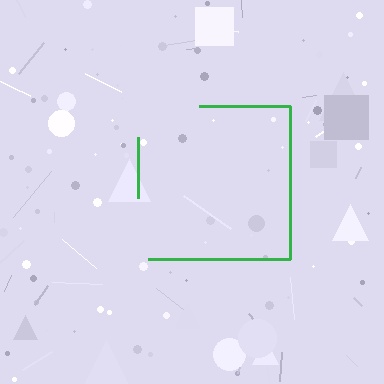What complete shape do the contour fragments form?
The contour fragments form a square.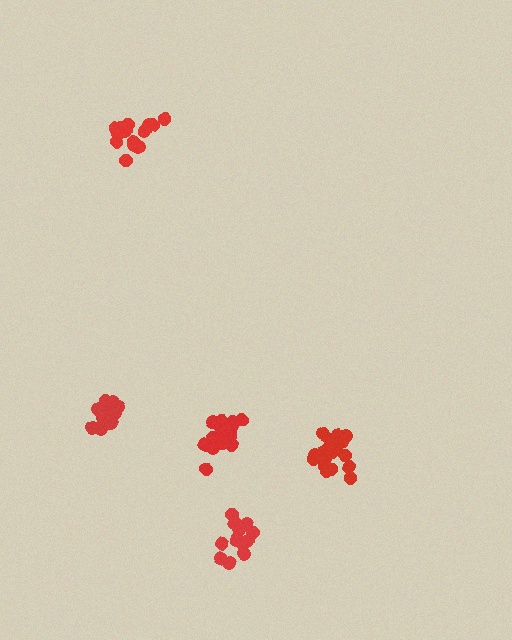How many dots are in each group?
Group 1: 18 dots, Group 2: 14 dots, Group 3: 17 dots, Group 4: 19 dots, Group 5: 13 dots (81 total).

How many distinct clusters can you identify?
There are 5 distinct clusters.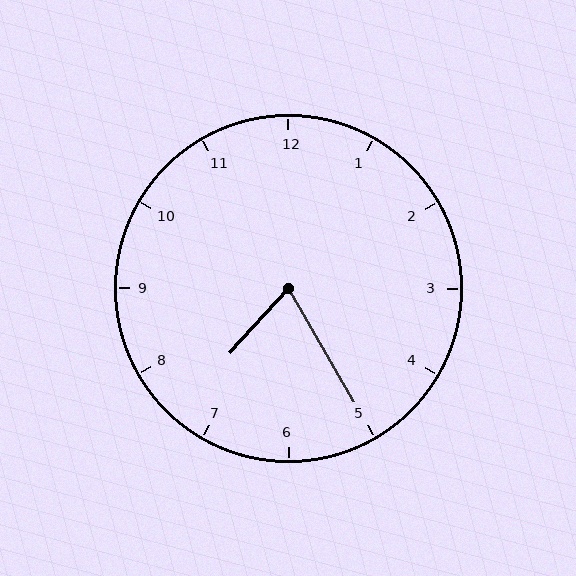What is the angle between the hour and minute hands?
Approximately 72 degrees.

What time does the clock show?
7:25.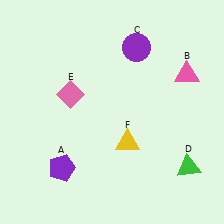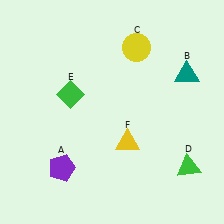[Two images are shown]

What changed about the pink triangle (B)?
In Image 1, B is pink. In Image 2, it changed to teal.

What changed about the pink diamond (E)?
In Image 1, E is pink. In Image 2, it changed to green.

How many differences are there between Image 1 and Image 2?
There are 3 differences between the two images.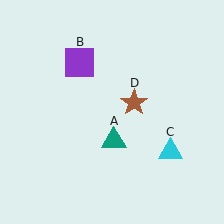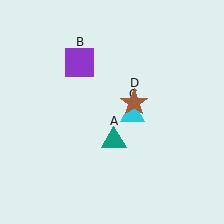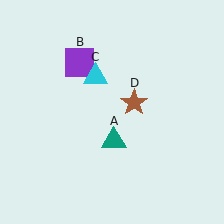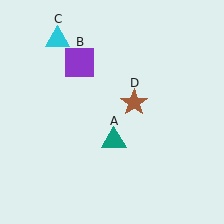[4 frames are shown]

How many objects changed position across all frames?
1 object changed position: cyan triangle (object C).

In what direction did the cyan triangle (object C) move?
The cyan triangle (object C) moved up and to the left.